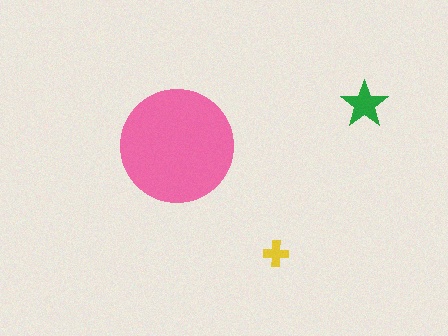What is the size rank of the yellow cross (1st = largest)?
3rd.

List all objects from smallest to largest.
The yellow cross, the green star, the pink circle.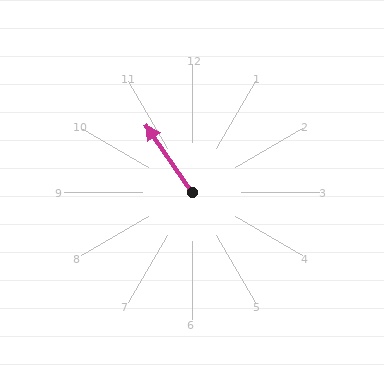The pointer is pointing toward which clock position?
Roughly 11 o'clock.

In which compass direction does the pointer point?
Northwest.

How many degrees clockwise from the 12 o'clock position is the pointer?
Approximately 325 degrees.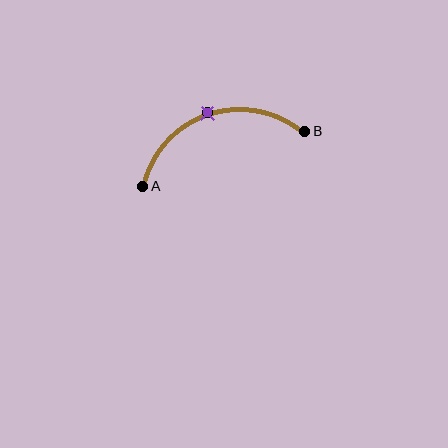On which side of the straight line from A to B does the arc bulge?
The arc bulges above the straight line connecting A and B.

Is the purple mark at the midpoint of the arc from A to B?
Yes. The purple mark lies on the arc at equal arc-length from both A and B — it is the arc midpoint.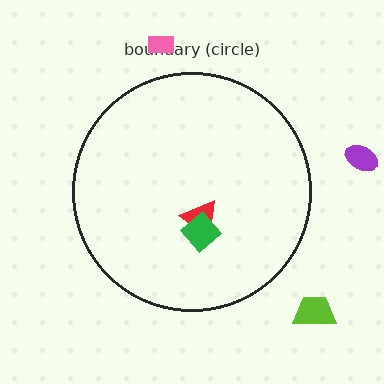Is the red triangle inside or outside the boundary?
Inside.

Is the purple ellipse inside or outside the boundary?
Outside.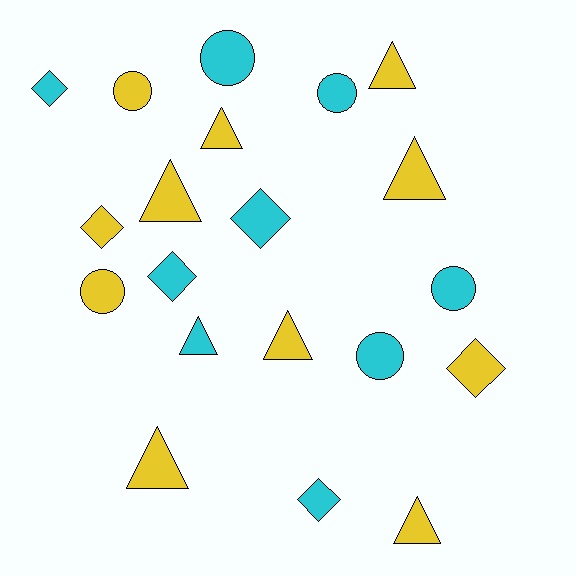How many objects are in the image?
There are 20 objects.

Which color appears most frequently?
Yellow, with 11 objects.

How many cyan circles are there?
There are 4 cyan circles.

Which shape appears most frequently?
Triangle, with 8 objects.